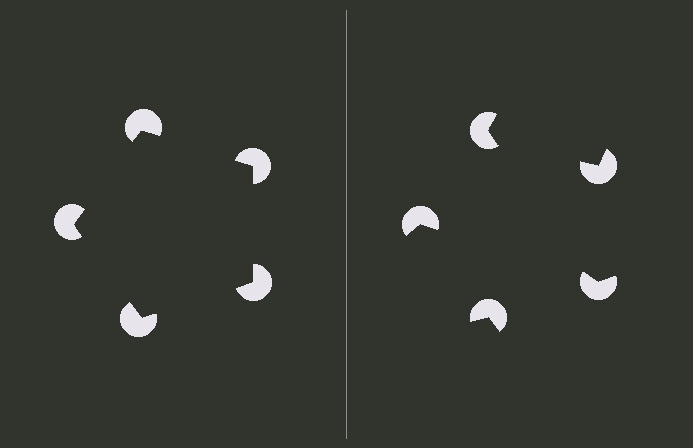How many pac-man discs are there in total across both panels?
10 — 5 on each side.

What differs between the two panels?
The pac-man discs are positioned identically on both sides; only the wedge orientations differ. On the left they align to a pentagon; on the right they are misaligned.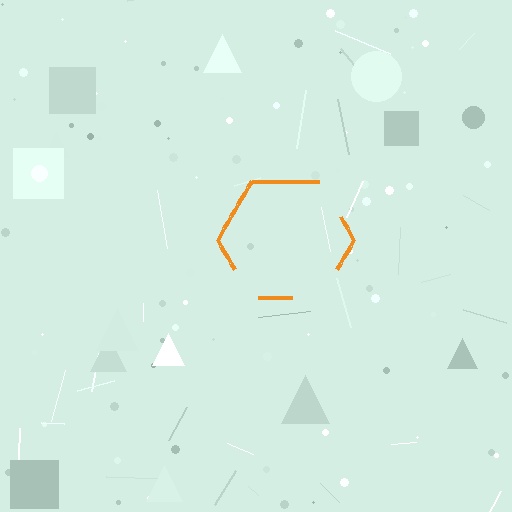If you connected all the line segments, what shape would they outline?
They would outline a hexagon.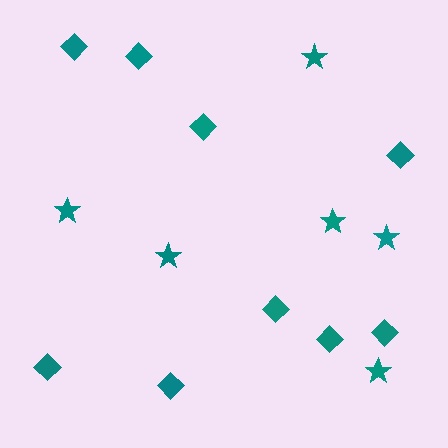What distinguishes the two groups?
There are 2 groups: one group of diamonds (9) and one group of stars (6).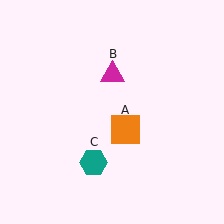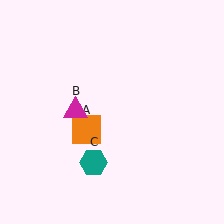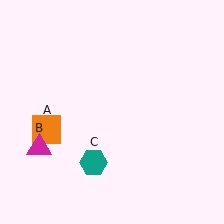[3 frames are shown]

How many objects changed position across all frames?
2 objects changed position: orange square (object A), magenta triangle (object B).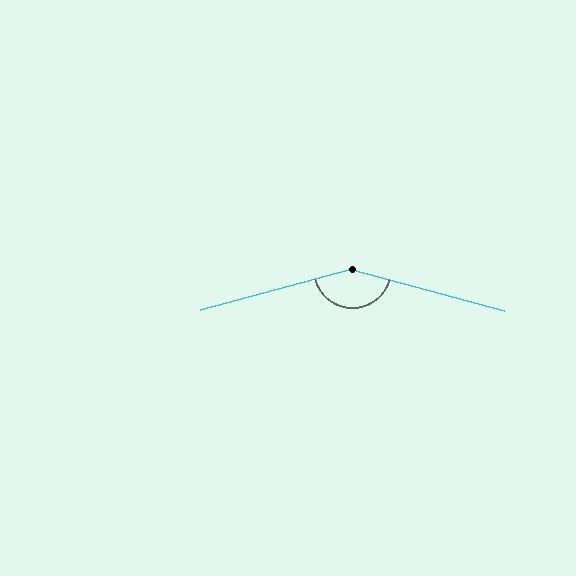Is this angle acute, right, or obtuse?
It is obtuse.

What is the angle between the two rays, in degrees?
Approximately 150 degrees.